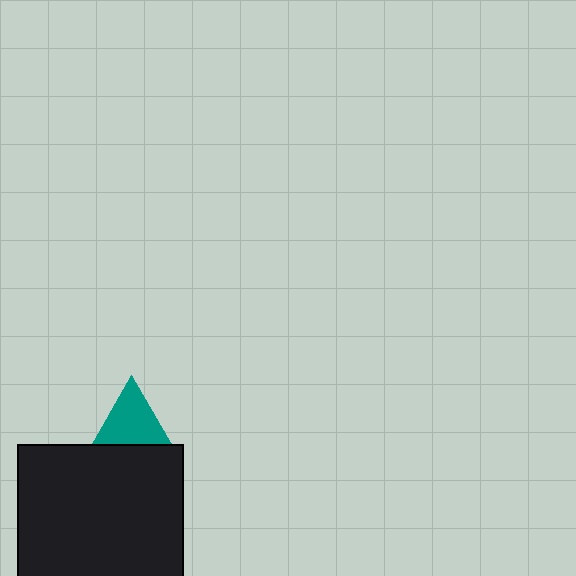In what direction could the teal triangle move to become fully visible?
The teal triangle could move up. That would shift it out from behind the black square entirely.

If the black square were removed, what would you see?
You would see the complete teal triangle.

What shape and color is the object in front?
The object in front is a black square.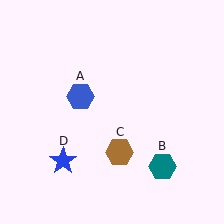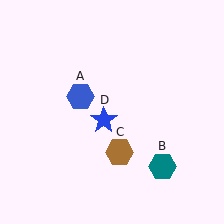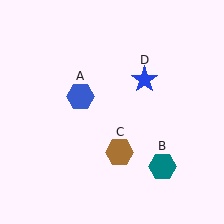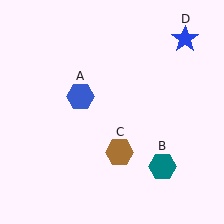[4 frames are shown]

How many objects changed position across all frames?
1 object changed position: blue star (object D).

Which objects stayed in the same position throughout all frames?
Blue hexagon (object A) and teal hexagon (object B) and brown hexagon (object C) remained stationary.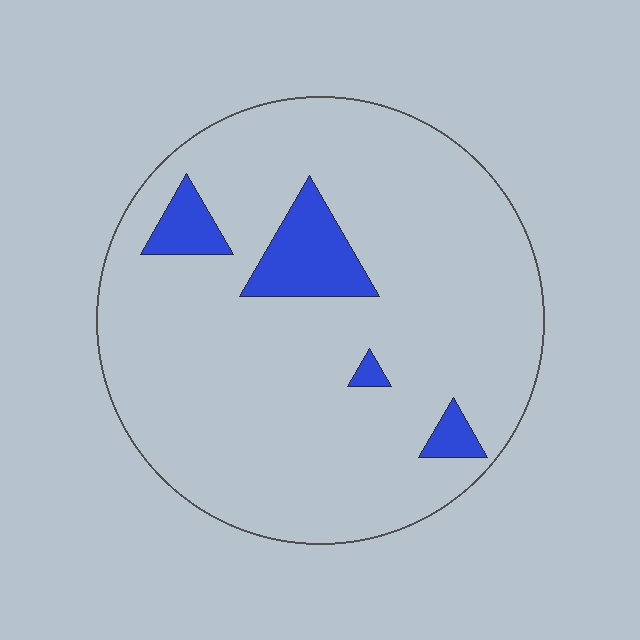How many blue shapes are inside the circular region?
4.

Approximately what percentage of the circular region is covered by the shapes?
Approximately 10%.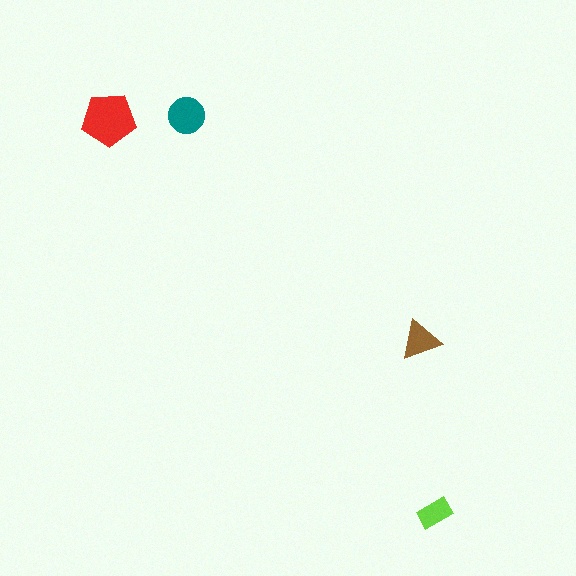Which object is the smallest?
The lime rectangle.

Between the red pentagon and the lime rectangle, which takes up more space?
The red pentagon.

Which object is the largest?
The red pentagon.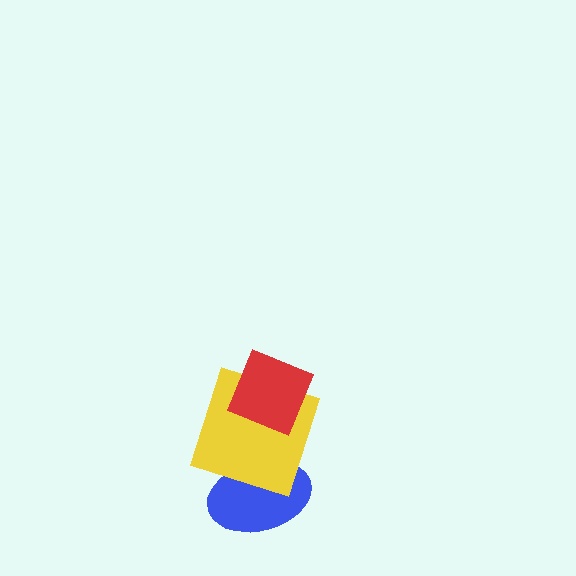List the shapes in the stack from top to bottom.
From top to bottom: the red diamond, the yellow square, the blue ellipse.